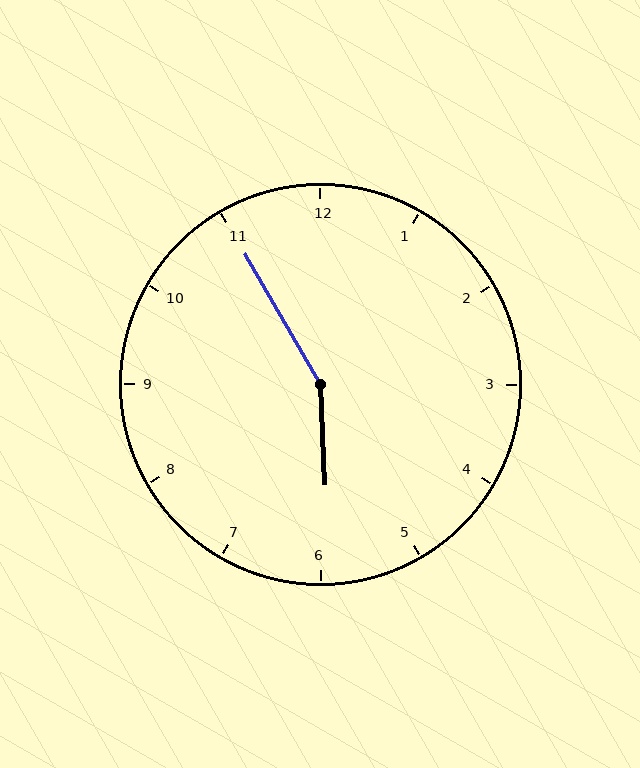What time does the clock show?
5:55.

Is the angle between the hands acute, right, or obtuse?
It is obtuse.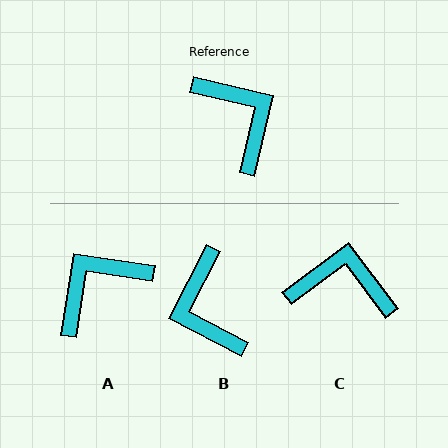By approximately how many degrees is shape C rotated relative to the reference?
Approximately 50 degrees counter-clockwise.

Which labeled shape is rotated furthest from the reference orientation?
B, about 166 degrees away.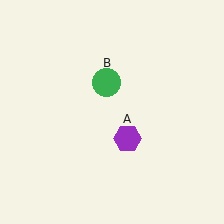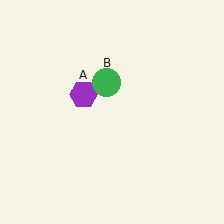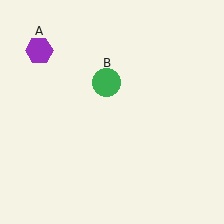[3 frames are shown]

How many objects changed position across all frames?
1 object changed position: purple hexagon (object A).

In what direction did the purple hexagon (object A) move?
The purple hexagon (object A) moved up and to the left.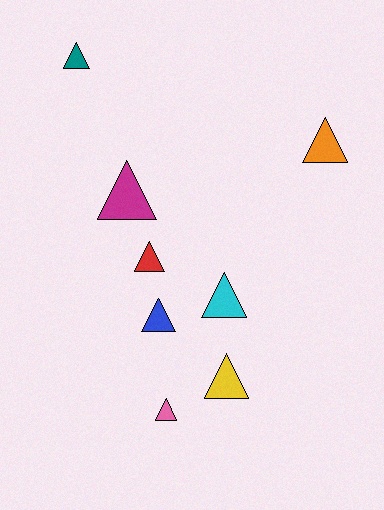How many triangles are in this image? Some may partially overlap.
There are 8 triangles.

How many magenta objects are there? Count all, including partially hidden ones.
There is 1 magenta object.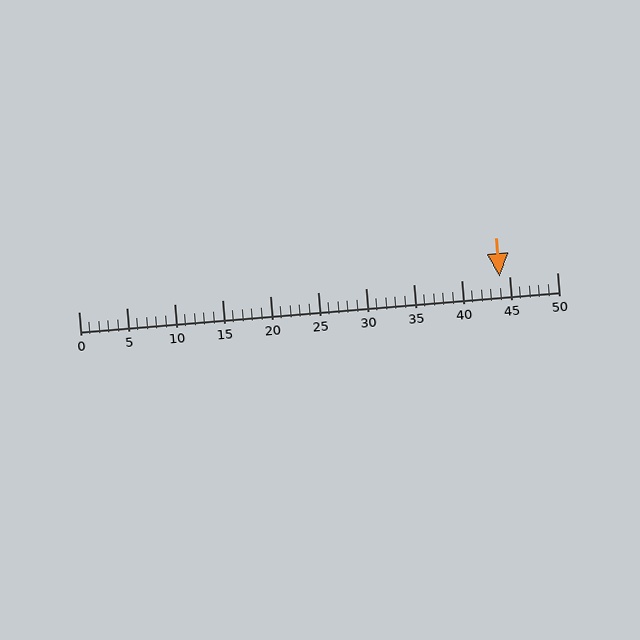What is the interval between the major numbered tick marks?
The major tick marks are spaced 5 units apart.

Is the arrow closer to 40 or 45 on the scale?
The arrow is closer to 45.